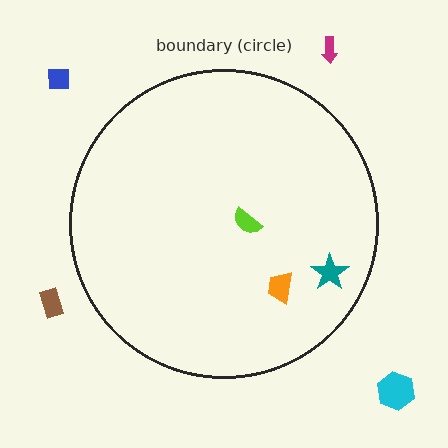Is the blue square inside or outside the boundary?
Outside.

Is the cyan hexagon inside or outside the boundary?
Outside.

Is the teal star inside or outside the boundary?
Inside.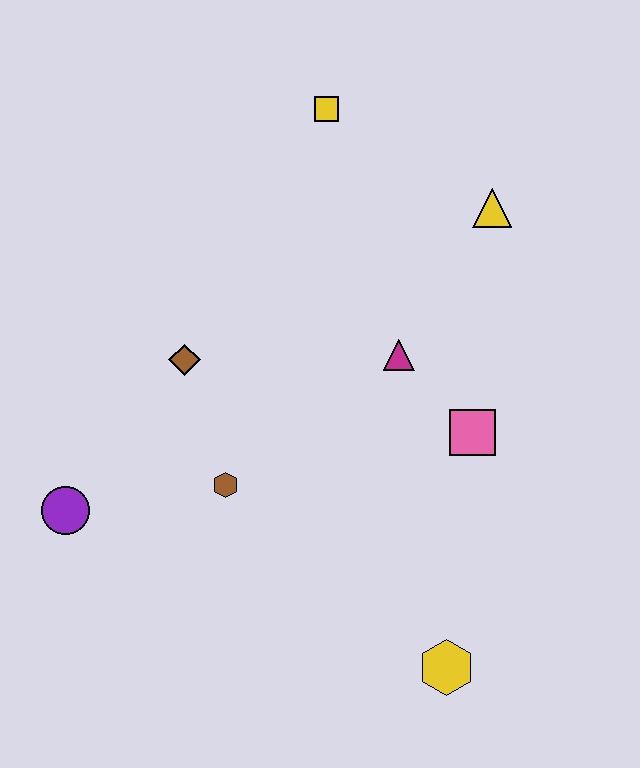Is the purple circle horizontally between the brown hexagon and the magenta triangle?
No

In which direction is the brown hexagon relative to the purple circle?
The brown hexagon is to the right of the purple circle.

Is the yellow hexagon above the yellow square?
No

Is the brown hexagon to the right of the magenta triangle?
No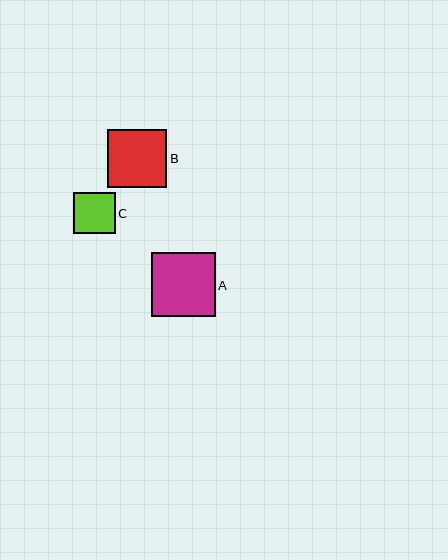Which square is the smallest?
Square C is the smallest with a size of approximately 42 pixels.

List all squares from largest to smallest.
From largest to smallest: A, B, C.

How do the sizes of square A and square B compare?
Square A and square B are approximately the same size.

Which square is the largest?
Square A is the largest with a size of approximately 64 pixels.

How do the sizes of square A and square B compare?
Square A and square B are approximately the same size.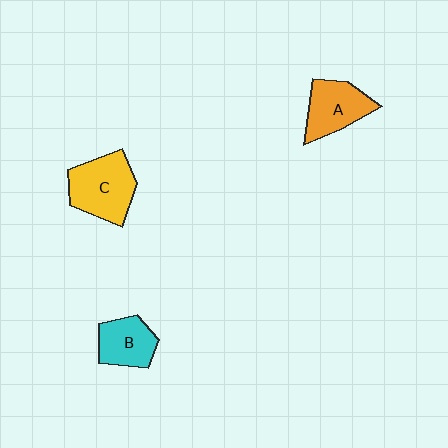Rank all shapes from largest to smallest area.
From largest to smallest: C (yellow), A (orange), B (cyan).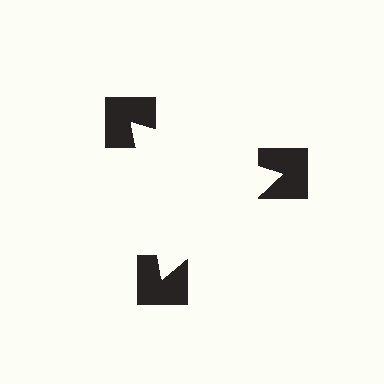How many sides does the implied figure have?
3 sides.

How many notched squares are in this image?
There are 3 — one at each vertex of the illusory triangle.